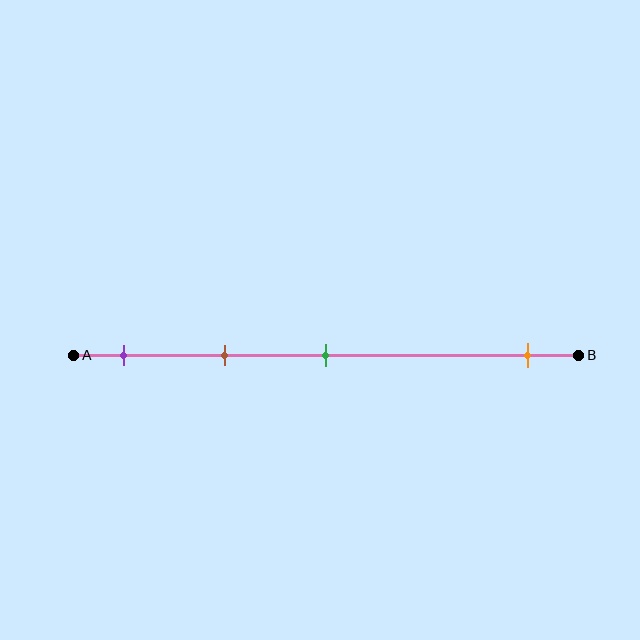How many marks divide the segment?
There are 4 marks dividing the segment.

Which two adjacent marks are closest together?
The purple and brown marks are the closest adjacent pair.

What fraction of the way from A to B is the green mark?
The green mark is approximately 50% (0.5) of the way from A to B.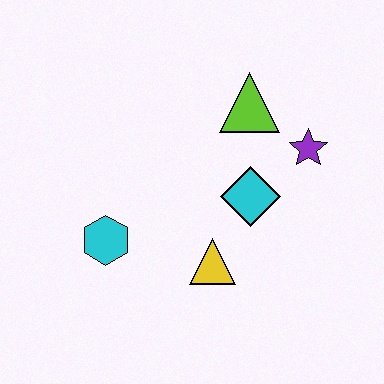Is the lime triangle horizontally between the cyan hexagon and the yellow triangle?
No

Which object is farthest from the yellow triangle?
The lime triangle is farthest from the yellow triangle.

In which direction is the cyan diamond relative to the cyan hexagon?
The cyan diamond is to the right of the cyan hexagon.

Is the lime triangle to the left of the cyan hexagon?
No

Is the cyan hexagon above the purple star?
No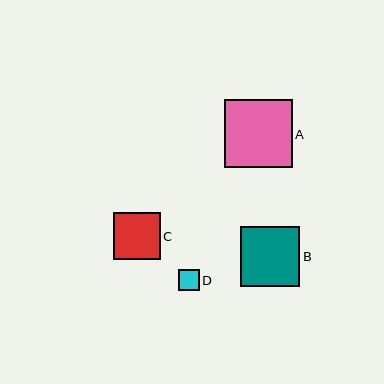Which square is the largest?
Square A is the largest with a size of approximately 68 pixels.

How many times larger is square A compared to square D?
Square A is approximately 3.3 times the size of square D.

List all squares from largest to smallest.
From largest to smallest: A, B, C, D.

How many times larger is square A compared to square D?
Square A is approximately 3.3 times the size of square D.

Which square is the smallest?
Square D is the smallest with a size of approximately 21 pixels.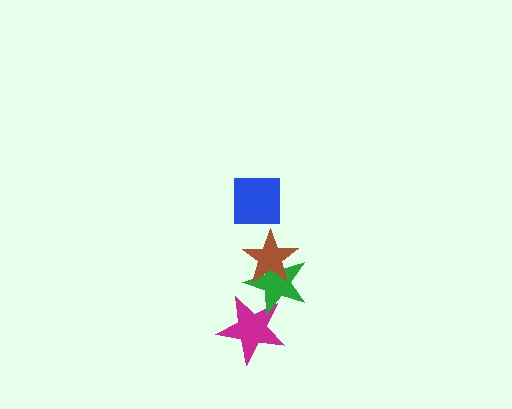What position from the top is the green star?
The green star is 3rd from the top.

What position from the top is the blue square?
The blue square is 1st from the top.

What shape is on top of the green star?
The brown star is on top of the green star.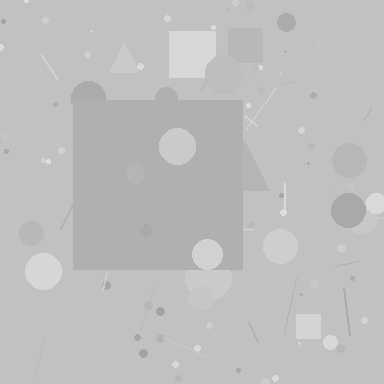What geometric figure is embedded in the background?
A square is embedded in the background.